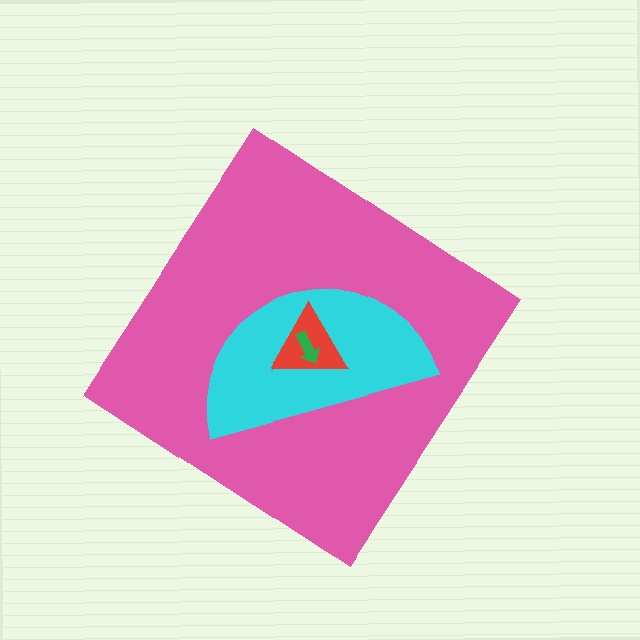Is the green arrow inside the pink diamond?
Yes.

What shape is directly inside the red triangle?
The green arrow.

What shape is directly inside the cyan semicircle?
The red triangle.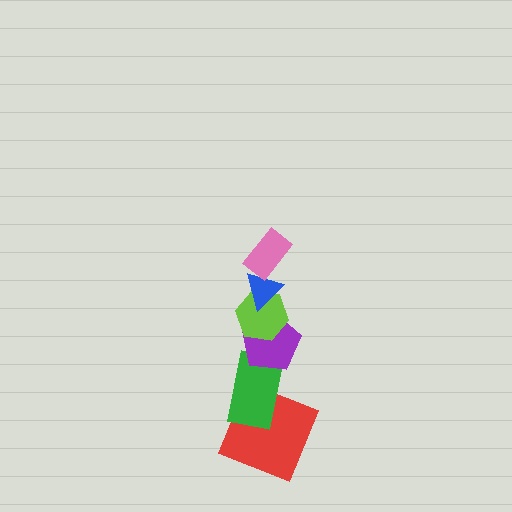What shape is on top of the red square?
The green rectangle is on top of the red square.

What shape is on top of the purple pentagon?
The lime hexagon is on top of the purple pentagon.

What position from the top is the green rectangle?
The green rectangle is 5th from the top.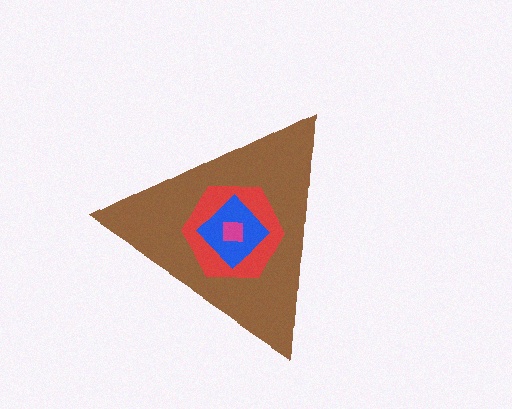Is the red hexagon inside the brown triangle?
Yes.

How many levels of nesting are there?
4.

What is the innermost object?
The magenta square.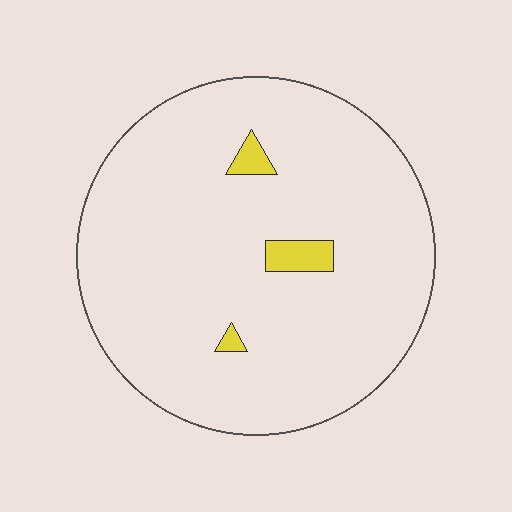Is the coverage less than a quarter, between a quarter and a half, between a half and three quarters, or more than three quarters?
Less than a quarter.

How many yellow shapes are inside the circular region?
3.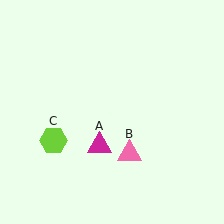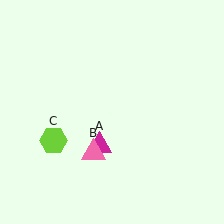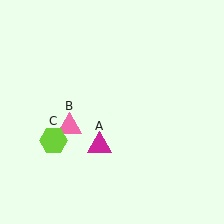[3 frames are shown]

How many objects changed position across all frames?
1 object changed position: pink triangle (object B).